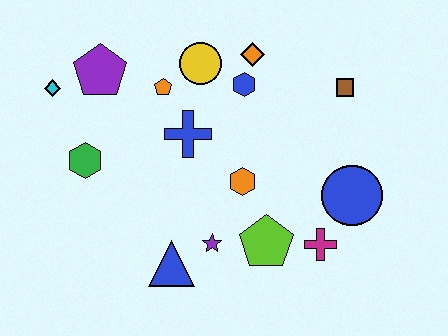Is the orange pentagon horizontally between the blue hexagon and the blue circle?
No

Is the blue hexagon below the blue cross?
No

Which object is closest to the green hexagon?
The cyan diamond is closest to the green hexagon.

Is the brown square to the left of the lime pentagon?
No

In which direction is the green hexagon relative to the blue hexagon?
The green hexagon is to the left of the blue hexagon.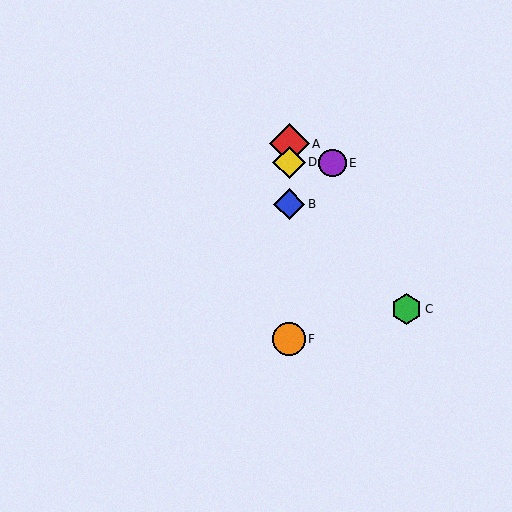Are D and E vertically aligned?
No, D is at x≈289 and E is at x≈332.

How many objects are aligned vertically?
4 objects (A, B, D, F) are aligned vertically.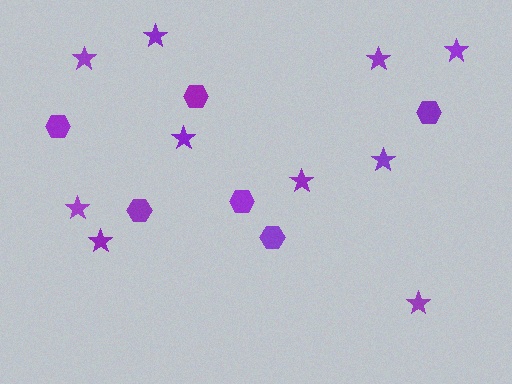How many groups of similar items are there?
There are 2 groups: one group of hexagons (6) and one group of stars (10).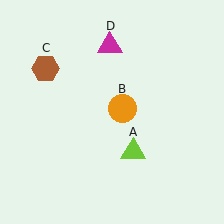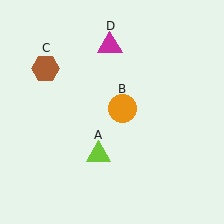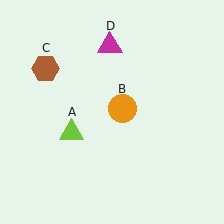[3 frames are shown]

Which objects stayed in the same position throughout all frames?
Orange circle (object B) and brown hexagon (object C) and magenta triangle (object D) remained stationary.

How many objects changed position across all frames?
1 object changed position: lime triangle (object A).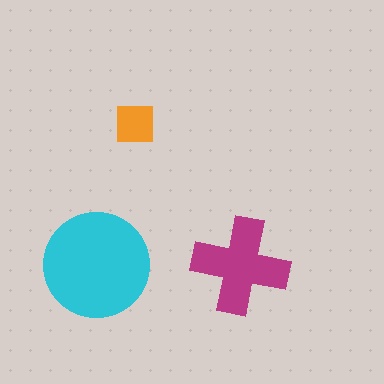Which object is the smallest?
The orange square.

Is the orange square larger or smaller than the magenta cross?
Smaller.